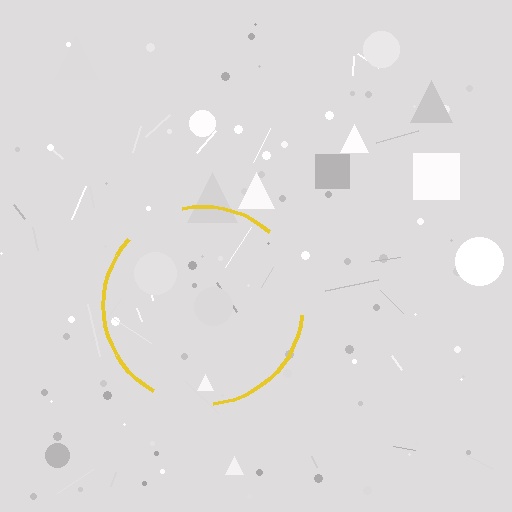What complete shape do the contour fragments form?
The contour fragments form a circle.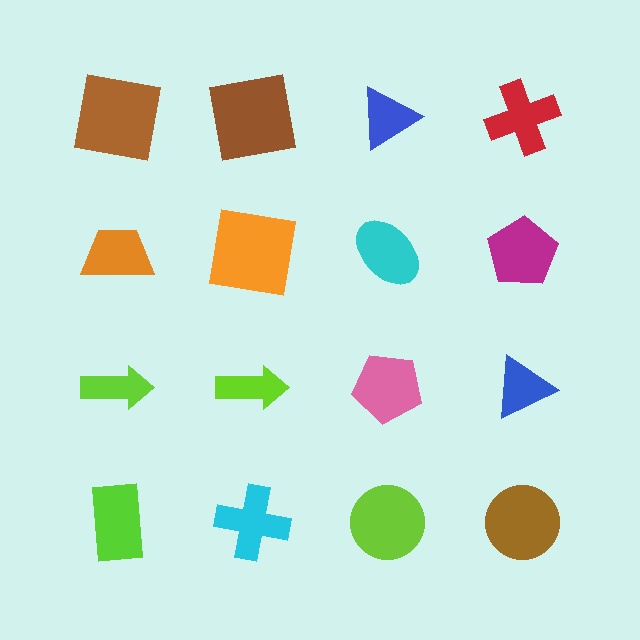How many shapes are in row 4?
4 shapes.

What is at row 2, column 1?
An orange trapezoid.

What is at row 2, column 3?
A cyan ellipse.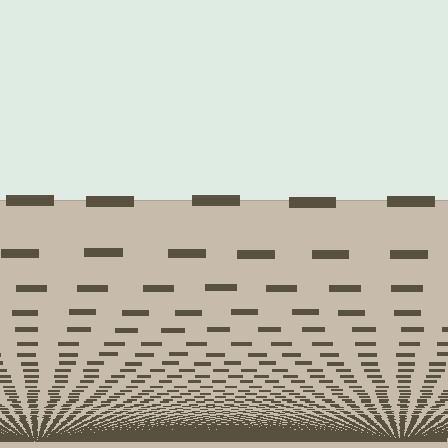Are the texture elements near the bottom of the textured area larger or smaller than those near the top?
Smaller. The gradient is inverted — elements near the bottom are smaller and denser.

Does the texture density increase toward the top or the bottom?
Density increases toward the bottom.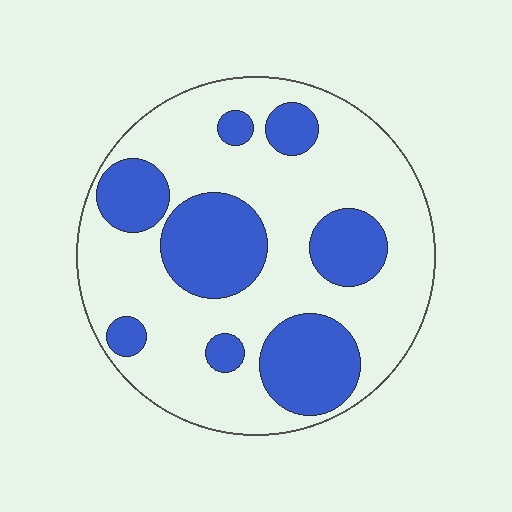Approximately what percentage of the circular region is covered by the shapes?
Approximately 30%.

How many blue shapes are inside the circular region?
8.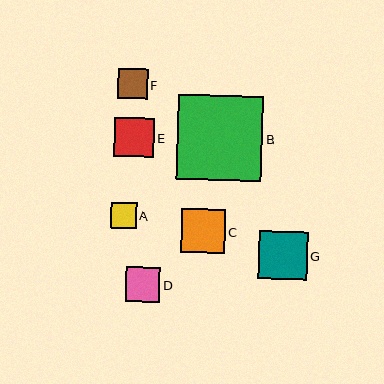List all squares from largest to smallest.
From largest to smallest: B, G, C, E, D, F, A.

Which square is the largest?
Square B is the largest with a size of approximately 86 pixels.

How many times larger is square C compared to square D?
Square C is approximately 1.3 times the size of square D.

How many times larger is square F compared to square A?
Square F is approximately 1.1 times the size of square A.